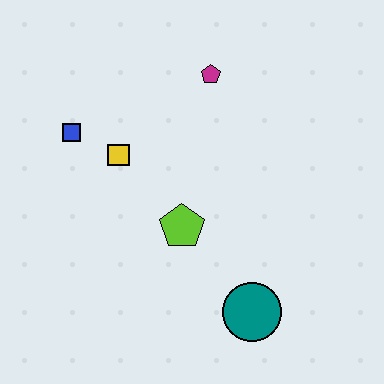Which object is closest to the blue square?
The yellow square is closest to the blue square.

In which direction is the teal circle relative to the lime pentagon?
The teal circle is below the lime pentagon.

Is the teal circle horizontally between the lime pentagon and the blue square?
No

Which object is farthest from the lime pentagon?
The magenta pentagon is farthest from the lime pentagon.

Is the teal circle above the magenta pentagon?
No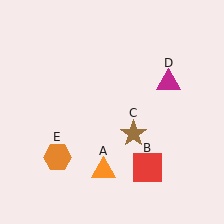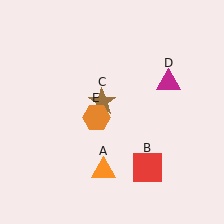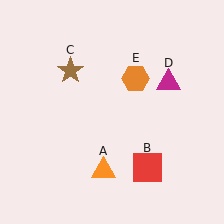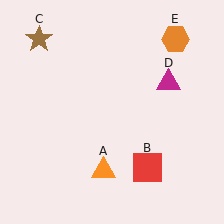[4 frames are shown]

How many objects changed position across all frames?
2 objects changed position: brown star (object C), orange hexagon (object E).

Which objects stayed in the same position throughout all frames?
Orange triangle (object A) and red square (object B) and magenta triangle (object D) remained stationary.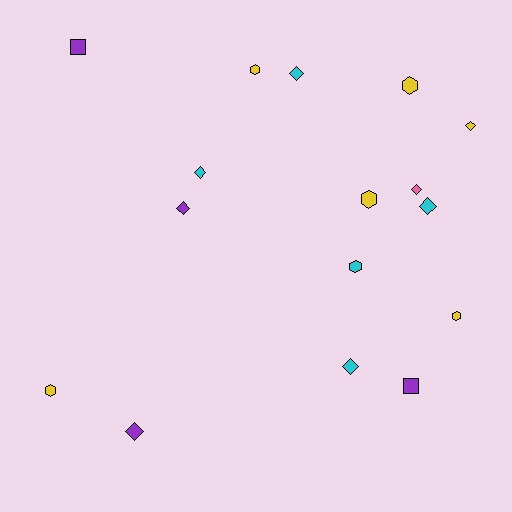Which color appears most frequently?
Yellow, with 6 objects.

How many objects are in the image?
There are 16 objects.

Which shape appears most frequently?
Diamond, with 8 objects.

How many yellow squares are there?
There are no yellow squares.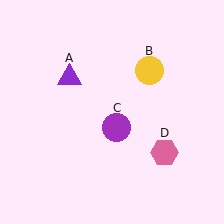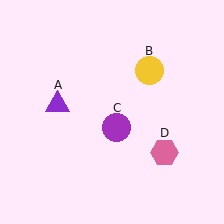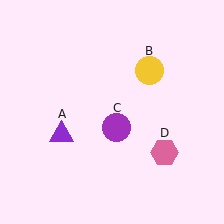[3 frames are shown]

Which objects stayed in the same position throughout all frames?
Yellow circle (object B) and purple circle (object C) and pink hexagon (object D) remained stationary.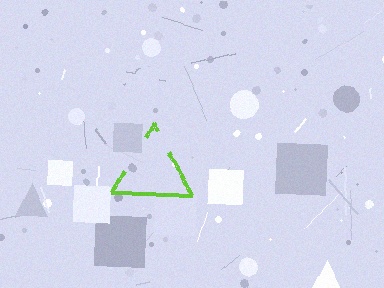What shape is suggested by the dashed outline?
The dashed outline suggests a triangle.